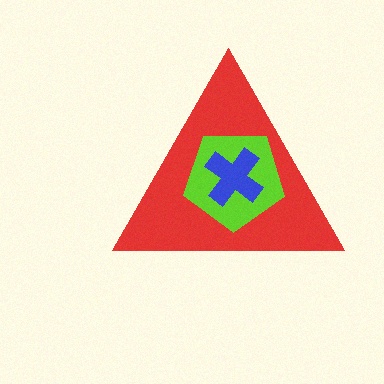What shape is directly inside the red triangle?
The lime pentagon.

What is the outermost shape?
The red triangle.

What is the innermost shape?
The blue cross.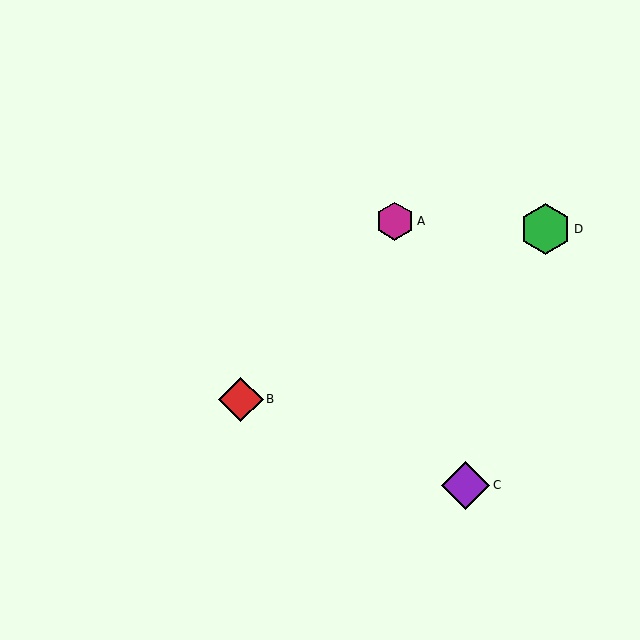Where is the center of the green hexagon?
The center of the green hexagon is at (546, 229).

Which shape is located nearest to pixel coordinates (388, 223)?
The magenta hexagon (labeled A) at (395, 221) is nearest to that location.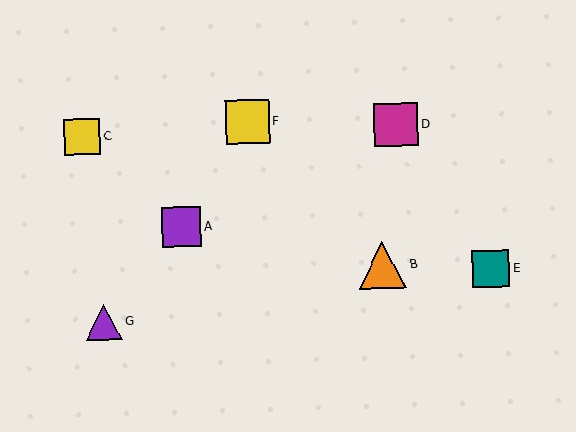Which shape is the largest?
The orange triangle (labeled B) is the largest.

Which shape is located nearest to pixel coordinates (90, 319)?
The purple triangle (labeled G) at (104, 322) is nearest to that location.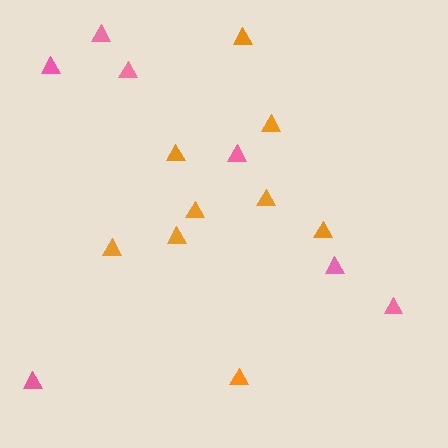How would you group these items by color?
There are 2 groups: one group of pink triangles (7) and one group of orange triangles (9).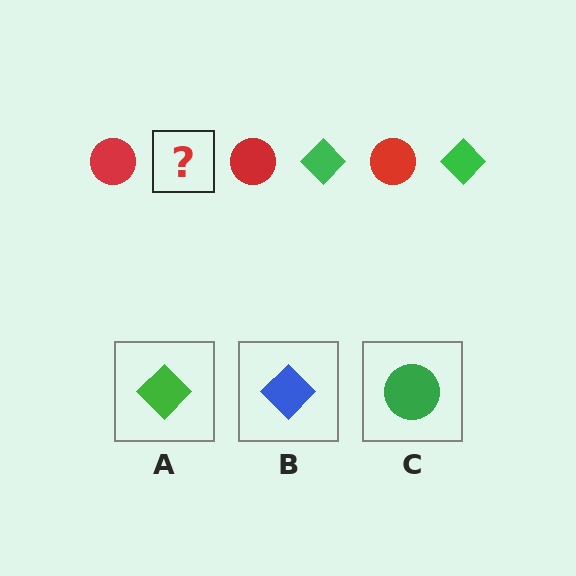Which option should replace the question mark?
Option A.